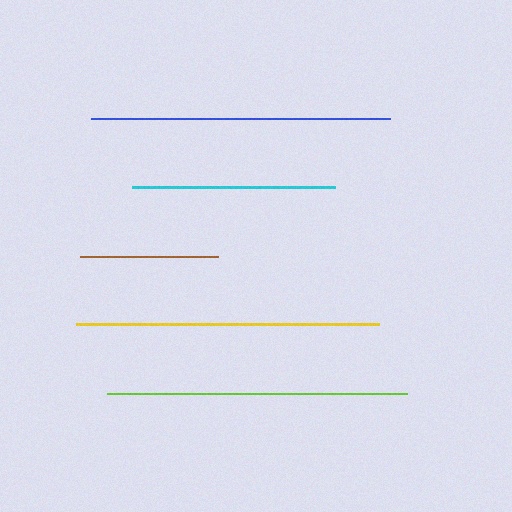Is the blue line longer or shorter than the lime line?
The lime line is longer than the blue line.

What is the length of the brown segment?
The brown segment is approximately 138 pixels long.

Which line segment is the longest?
The yellow line is the longest at approximately 303 pixels.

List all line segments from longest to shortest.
From longest to shortest: yellow, lime, blue, cyan, brown.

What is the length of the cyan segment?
The cyan segment is approximately 203 pixels long.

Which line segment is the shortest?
The brown line is the shortest at approximately 138 pixels.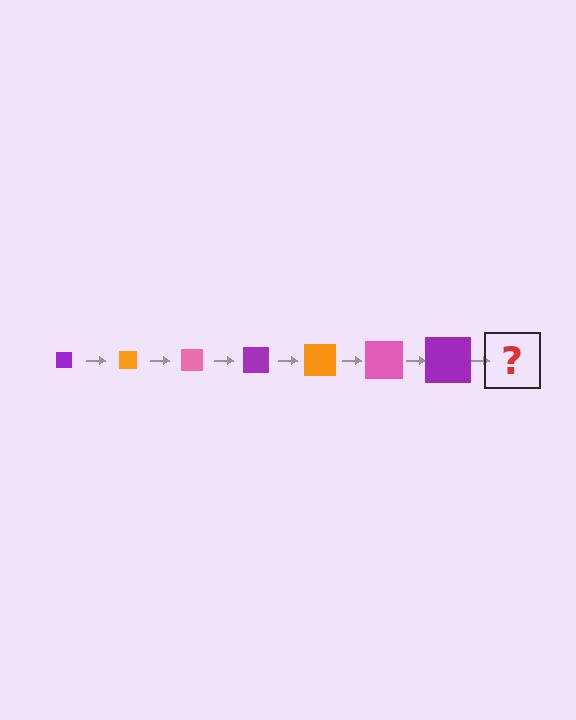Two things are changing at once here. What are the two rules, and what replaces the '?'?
The two rules are that the square grows larger each step and the color cycles through purple, orange, and pink. The '?' should be an orange square, larger than the previous one.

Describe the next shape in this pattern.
It should be an orange square, larger than the previous one.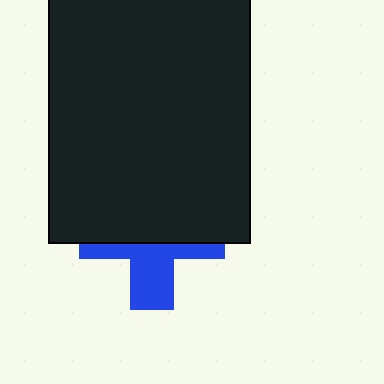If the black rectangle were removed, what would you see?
You would see the complete blue cross.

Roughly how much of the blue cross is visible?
A small part of it is visible (roughly 42%).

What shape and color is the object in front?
The object in front is a black rectangle.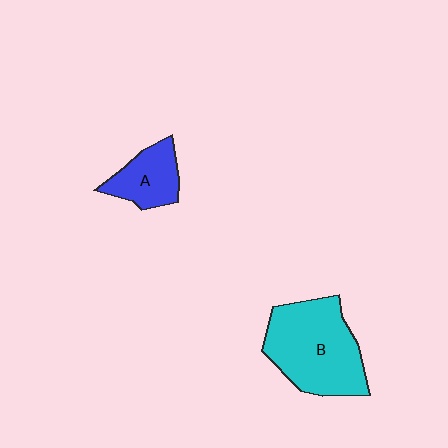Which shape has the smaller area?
Shape A (blue).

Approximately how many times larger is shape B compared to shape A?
Approximately 2.2 times.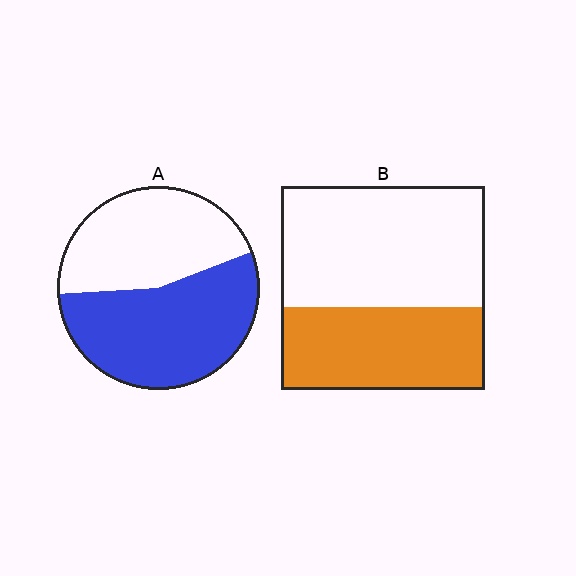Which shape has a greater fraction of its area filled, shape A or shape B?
Shape A.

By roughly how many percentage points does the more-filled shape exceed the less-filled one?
By roughly 15 percentage points (A over B).